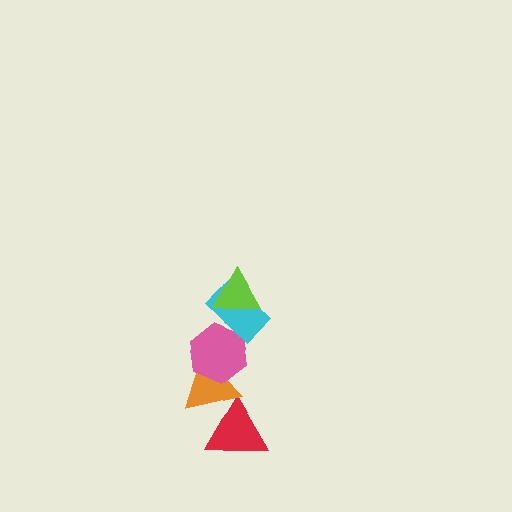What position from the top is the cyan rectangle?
The cyan rectangle is 2nd from the top.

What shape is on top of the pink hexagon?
The cyan rectangle is on top of the pink hexagon.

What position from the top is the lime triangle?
The lime triangle is 1st from the top.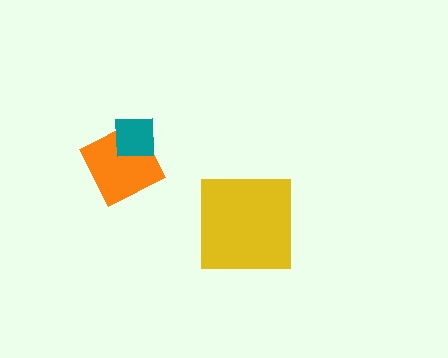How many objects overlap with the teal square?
1 object overlaps with the teal square.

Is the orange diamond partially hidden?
Yes, it is partially covered by another shape.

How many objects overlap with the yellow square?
0 objects overlap with the yellow square.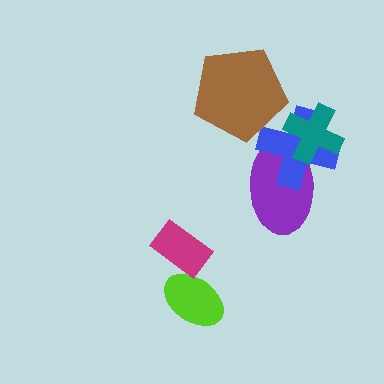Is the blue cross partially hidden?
Yes, it is partially covered by another shape.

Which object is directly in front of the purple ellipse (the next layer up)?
The blue cross is directly in front of the purple ellipse.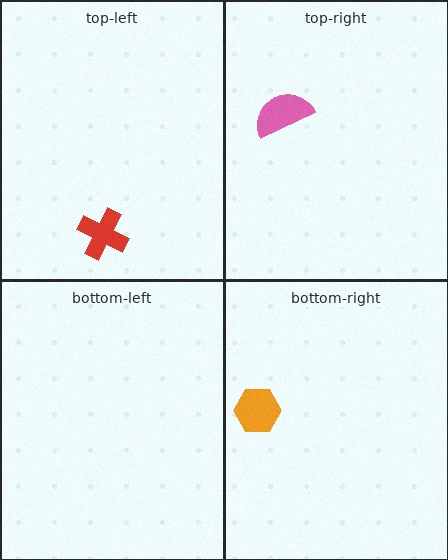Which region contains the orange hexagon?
The bottom-right region.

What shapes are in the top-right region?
The pink semicircle.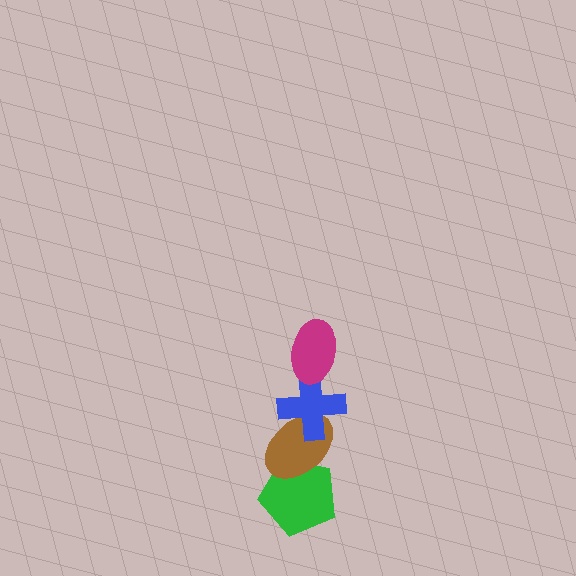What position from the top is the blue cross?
The blue cross is 2nd from the top.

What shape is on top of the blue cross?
The magenta ellipse is on top of the blue cross.